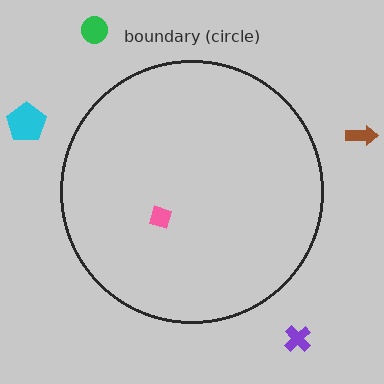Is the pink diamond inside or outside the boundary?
Inside.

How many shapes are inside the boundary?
1 inside, 4 outside.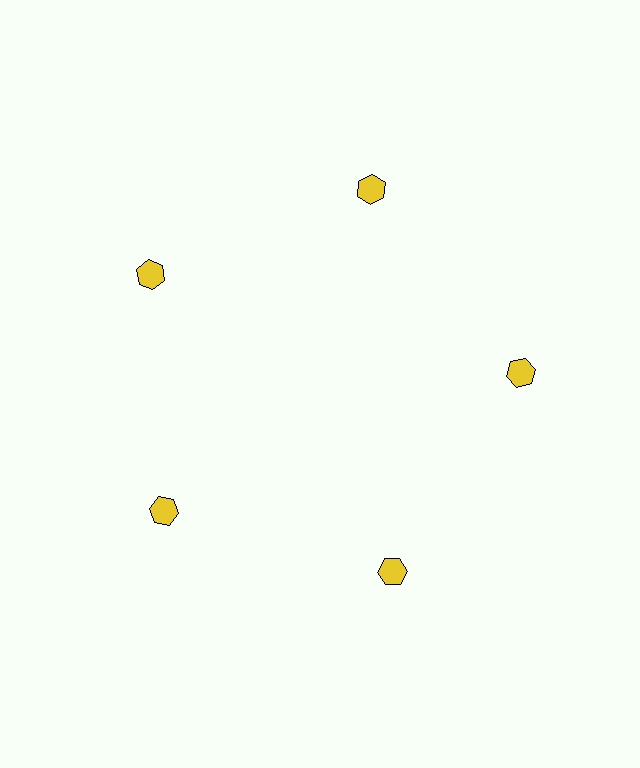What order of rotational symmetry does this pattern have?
This pattern has 5-fold rotational symmetry.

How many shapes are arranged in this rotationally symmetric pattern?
There are 5 shapes, arranged in 5 groups of 1.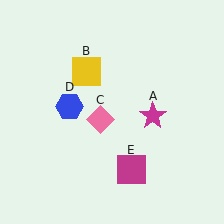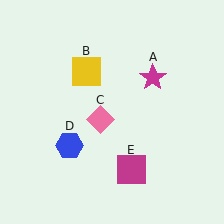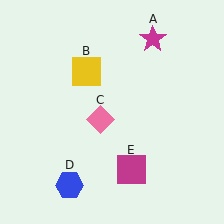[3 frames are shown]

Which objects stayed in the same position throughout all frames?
Yellow square (object B) and pink diamond (object C) and magenta square (object E) remained stationary.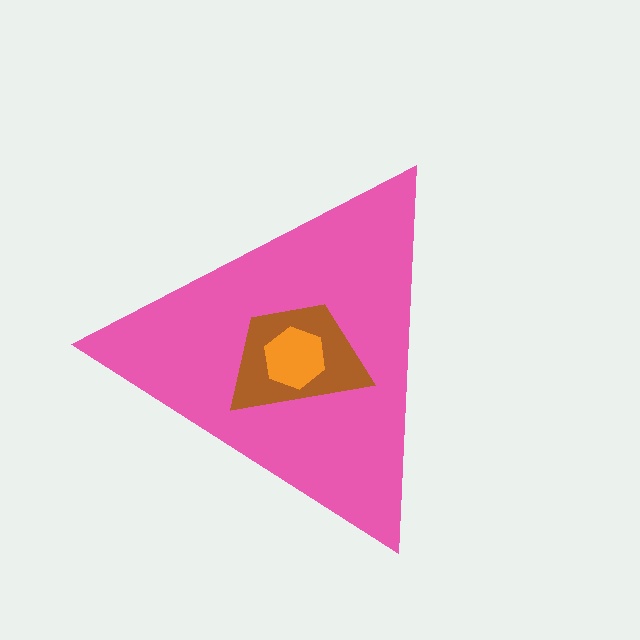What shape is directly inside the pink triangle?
The brown trapezoid.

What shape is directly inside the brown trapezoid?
The orange hexagon.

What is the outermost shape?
The pink triangle.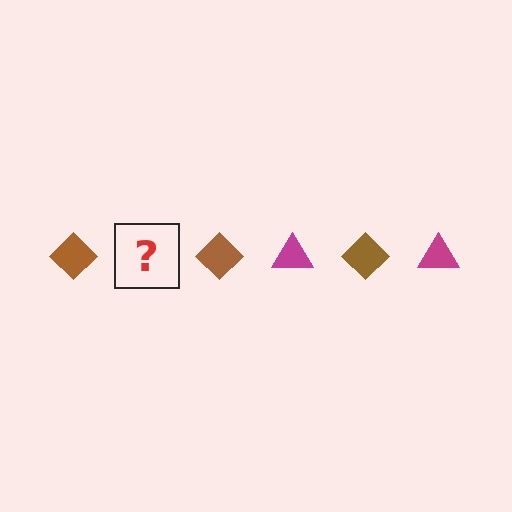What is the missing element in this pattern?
The missing element is a magenta triangle.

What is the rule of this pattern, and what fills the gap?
The rule is that the pattern alternates between brown diamond and magenta triangle. The gap should be filled with a magenta triangle.